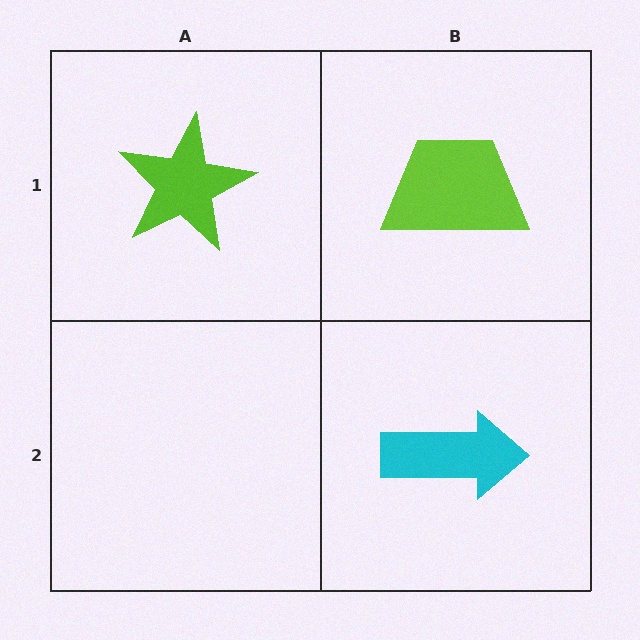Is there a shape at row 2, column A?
No, that cell is empty.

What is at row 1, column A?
A lime star.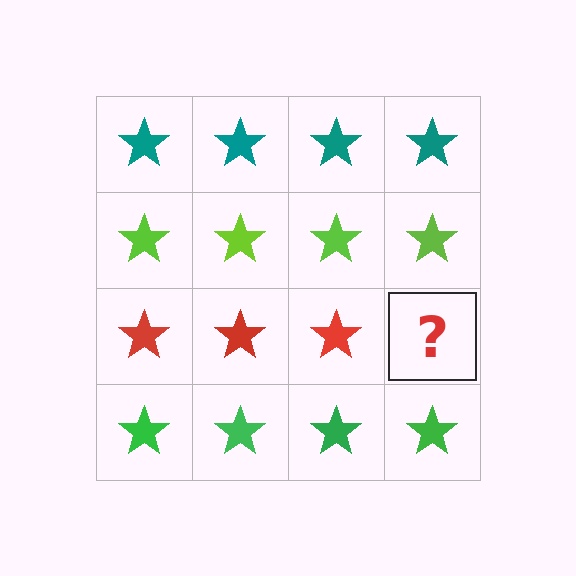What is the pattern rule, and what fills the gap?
The rule is that each row has a consistent color. The gap should be filled with a red star.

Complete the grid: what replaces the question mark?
The question mark should be replaced with a red star.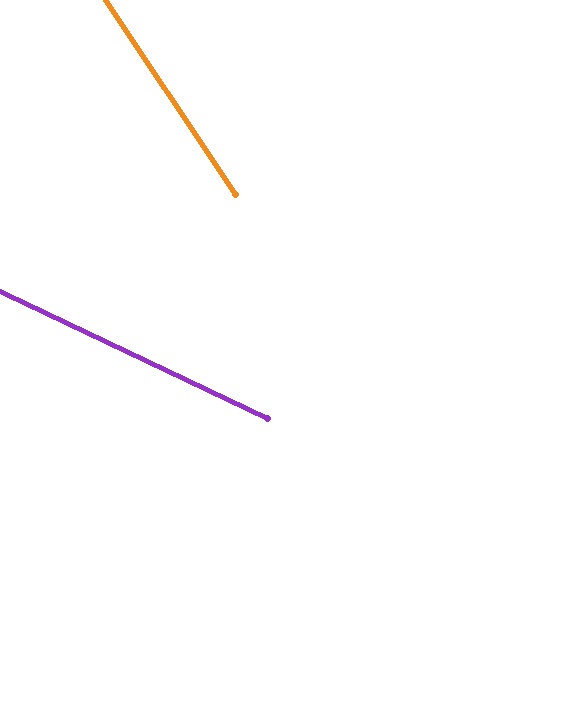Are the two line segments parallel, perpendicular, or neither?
Neither parallel nor perpendicular — they differ by about 31°.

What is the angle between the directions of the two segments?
Approximately 31 degrees.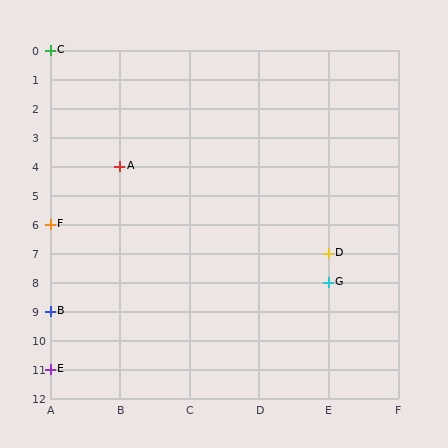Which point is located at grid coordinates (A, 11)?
Point E is at (A, 11).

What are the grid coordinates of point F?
Point F is at grid coordinates (A, 6).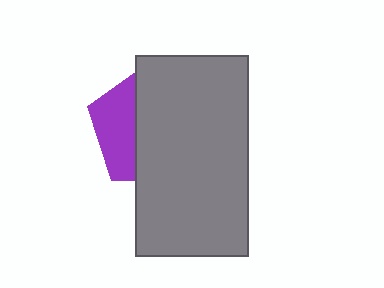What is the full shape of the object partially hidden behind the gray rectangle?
The partially hidden object is a purple pentagon.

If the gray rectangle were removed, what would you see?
You would see the complete purple pentagon.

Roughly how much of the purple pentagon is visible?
A small part of it is visible (roughly 34%).